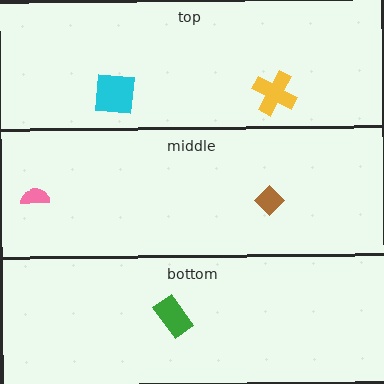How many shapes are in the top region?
2.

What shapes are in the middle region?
The brown diamond, the pink semicircle.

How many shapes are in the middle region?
2.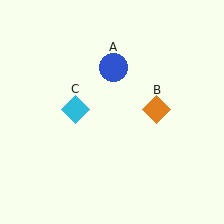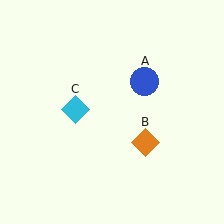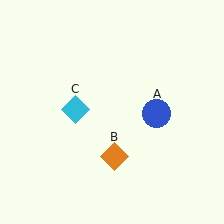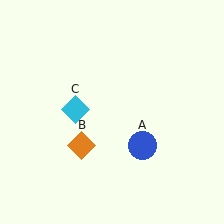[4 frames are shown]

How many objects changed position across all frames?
2 objects changed position: blue circle (object A), orange diamond (object B).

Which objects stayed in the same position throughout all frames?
Cyan diamond (object C) remained stationary.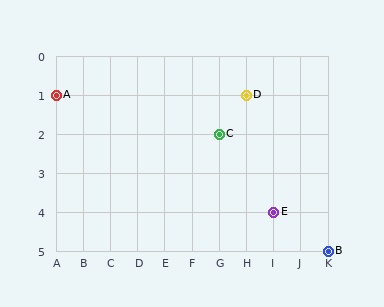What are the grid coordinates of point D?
Point D is at grid coordinates (H, 1).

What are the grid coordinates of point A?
Point A is at grid coordinates (A, 1).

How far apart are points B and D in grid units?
Points B and D are 3 columns and 4 rows apart (about 5.0 grid units diagonally).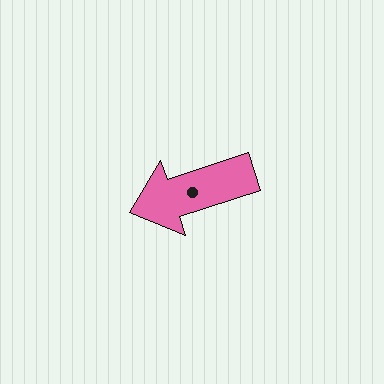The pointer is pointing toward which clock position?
Roughly 8 o'clock.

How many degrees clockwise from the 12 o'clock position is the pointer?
Approximately 252 degrees.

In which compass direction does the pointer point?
West.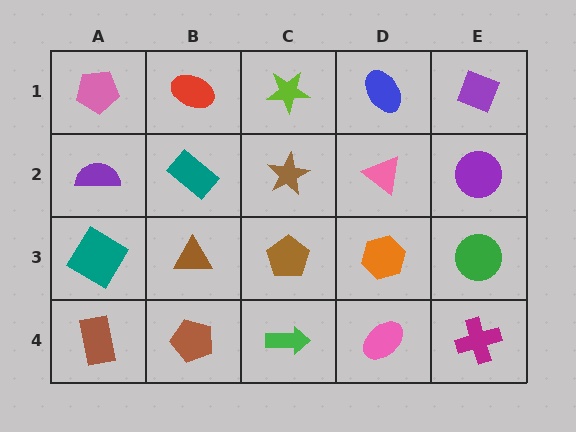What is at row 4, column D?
A pink ellipse.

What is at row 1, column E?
A purple diamond.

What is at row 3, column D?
An orange hexagon.